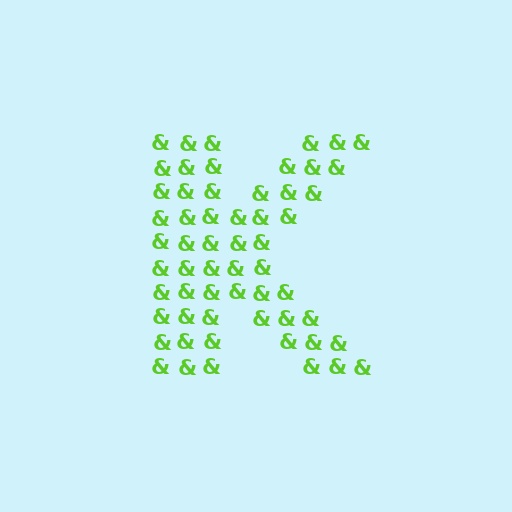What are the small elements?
The small elements are ampersands.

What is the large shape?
The large shape is the letter K.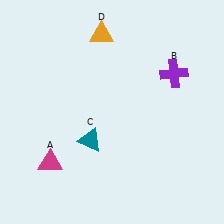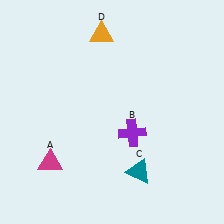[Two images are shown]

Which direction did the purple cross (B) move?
The purple cross (B) moved down.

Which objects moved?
The objects that moved are: the purple cross (B), the teal triangle (C).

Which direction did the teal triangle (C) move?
The teal triangle (C) moved right.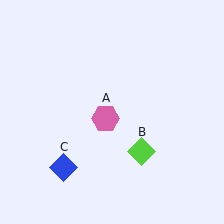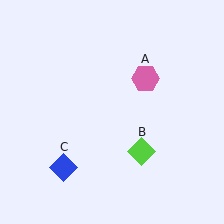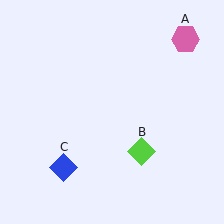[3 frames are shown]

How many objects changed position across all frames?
1 object changed position: pink hexagon (object A).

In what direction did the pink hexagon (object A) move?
The pink hexagon (object A) moved up and to the right.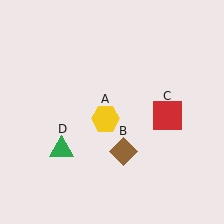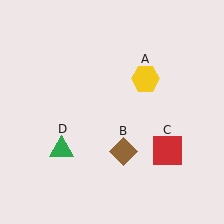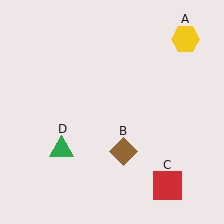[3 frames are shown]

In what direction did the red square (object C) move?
The red square (object C) moved down.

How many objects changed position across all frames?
2 objects changed position: yellow hexagon (object A), red square (object C).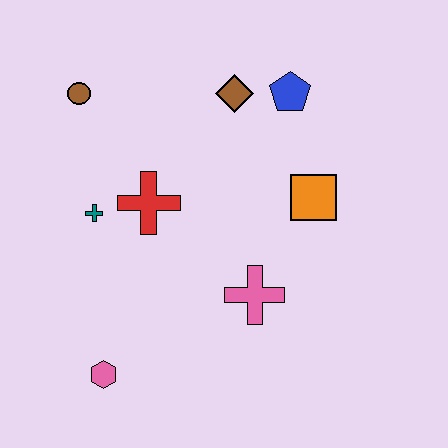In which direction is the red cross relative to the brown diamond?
The red cross is below the brown diamond.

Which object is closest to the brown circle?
The teal cross is closest to the brown circle.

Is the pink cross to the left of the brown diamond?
No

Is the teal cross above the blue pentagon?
No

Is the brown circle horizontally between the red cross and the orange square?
No